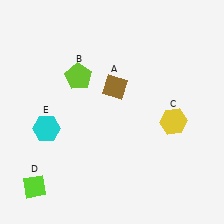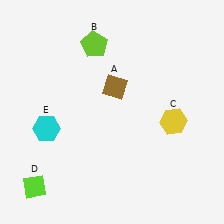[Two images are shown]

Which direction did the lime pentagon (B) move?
The lime pentagon (B) moved up.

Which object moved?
The lime pentagon (B) moved up.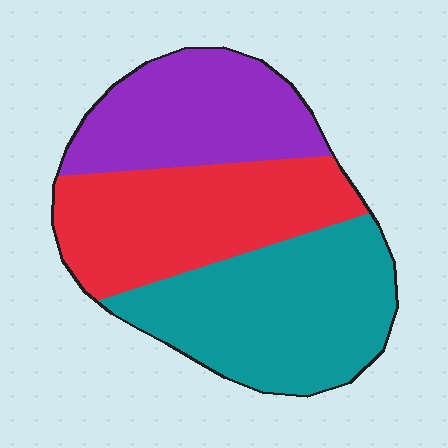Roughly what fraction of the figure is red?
Red covers roughly 35% of the figure.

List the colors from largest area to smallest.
From largest to smallest: teal, red, purple.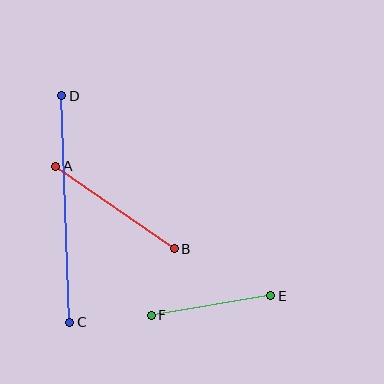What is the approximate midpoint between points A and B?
The midpoint is at approximately (115, 208) pixels.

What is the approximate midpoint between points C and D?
The midpoint is at approximately (66, 209) pixels.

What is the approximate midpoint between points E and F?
The midpoint is at approximately (211, 306) pixels.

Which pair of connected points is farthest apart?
Points C and D are farthest apart.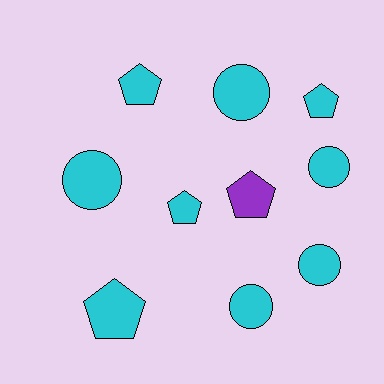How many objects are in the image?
There are 10 objects.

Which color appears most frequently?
Cyan, with 9 objects.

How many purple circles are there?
There are no purple circles.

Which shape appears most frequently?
Circle, with 5 objects.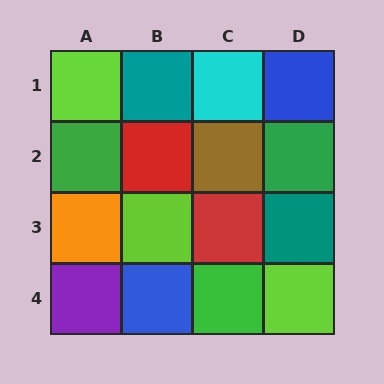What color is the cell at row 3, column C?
Red.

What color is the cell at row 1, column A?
Lime.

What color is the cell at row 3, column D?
Teal.